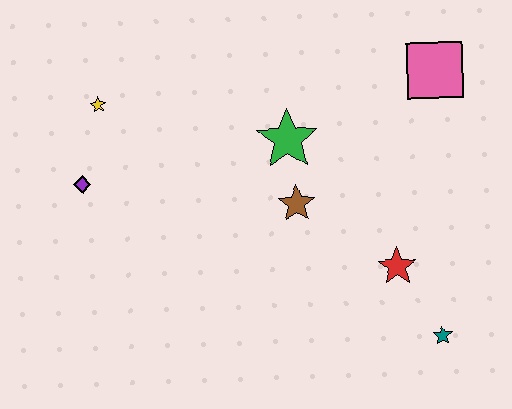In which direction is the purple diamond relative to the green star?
The purple diamond is to the left of the green star.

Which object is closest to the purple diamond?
The yellow star is closest to the purple diamond.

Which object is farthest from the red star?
The yellow star is farthest from the red star.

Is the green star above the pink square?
No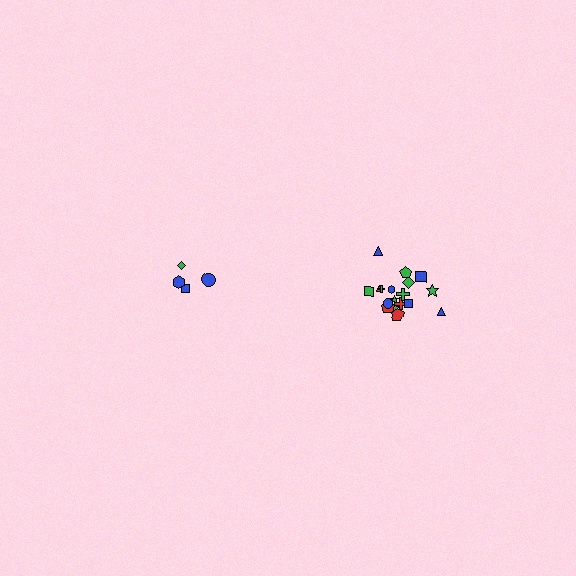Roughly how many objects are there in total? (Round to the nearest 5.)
Roughly 20 objects in total.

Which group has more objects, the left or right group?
The right group.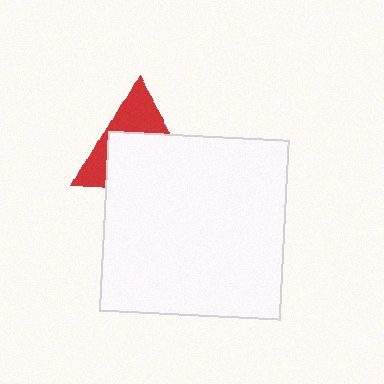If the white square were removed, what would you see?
You would see the complete red triangle.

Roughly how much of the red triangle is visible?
A small part of it is visible (roughly 41%).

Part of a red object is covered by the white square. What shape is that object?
It is a triangle.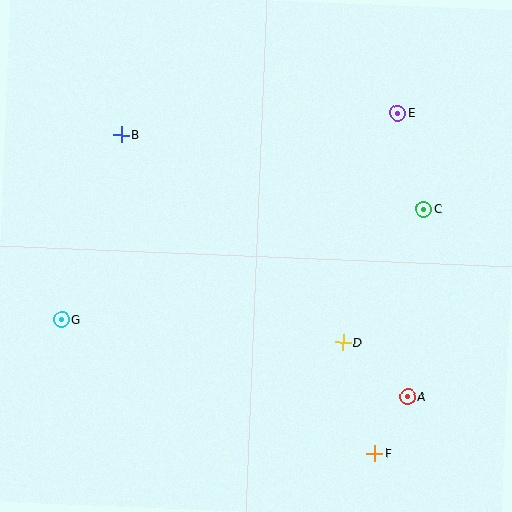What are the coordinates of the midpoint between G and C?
The midpoint between G and C is at (243, 264).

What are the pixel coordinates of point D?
Point D is at (343, 342).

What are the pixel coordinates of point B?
Point B is at (121, 135).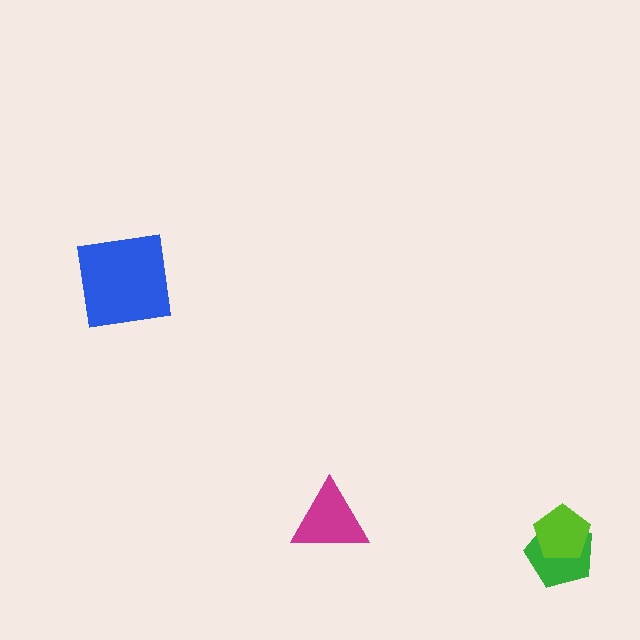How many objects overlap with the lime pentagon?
1 object overlaps with the lime pentagon.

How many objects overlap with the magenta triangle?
0 objects overlap with the magenta triangle.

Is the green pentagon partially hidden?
Yes, it is partially covered by another shape.